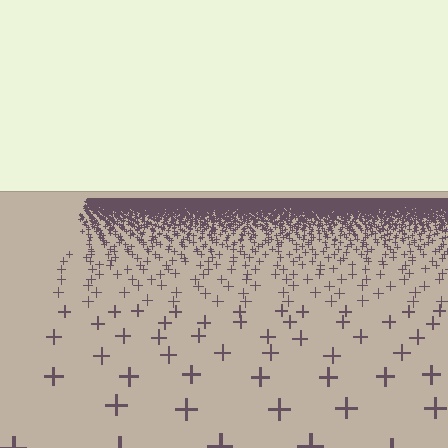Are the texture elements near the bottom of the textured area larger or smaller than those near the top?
Larger. Near the bottom, elements are closer to the viewer and appear at a bigger on-screen size.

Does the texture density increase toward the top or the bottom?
Density increases toward the top.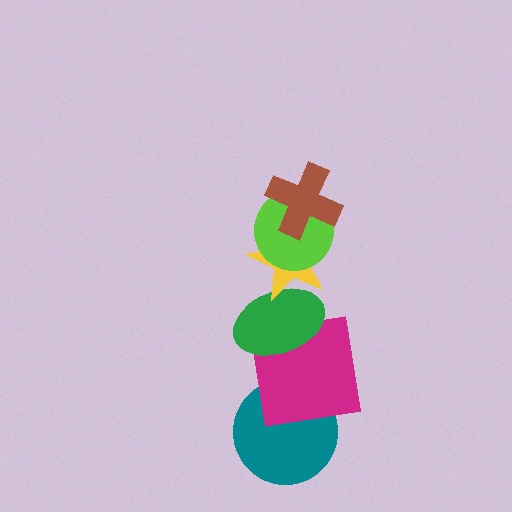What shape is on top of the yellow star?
The lime circle is on top of the yellow star.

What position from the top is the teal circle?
The teal circle is 6th from the top.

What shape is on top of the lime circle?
The brown cross is on top of the lime circle.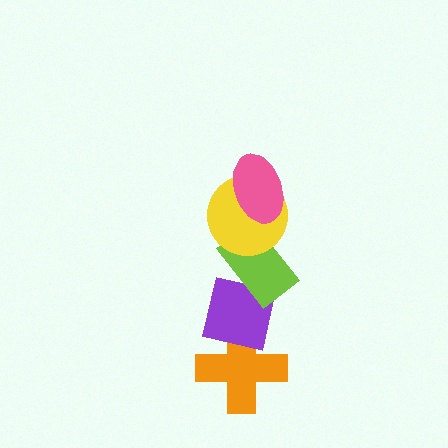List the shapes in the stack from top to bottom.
From top to bottom: the pink ellipse, the yellow circle, the lime rectangle, the purple square, the orange cross.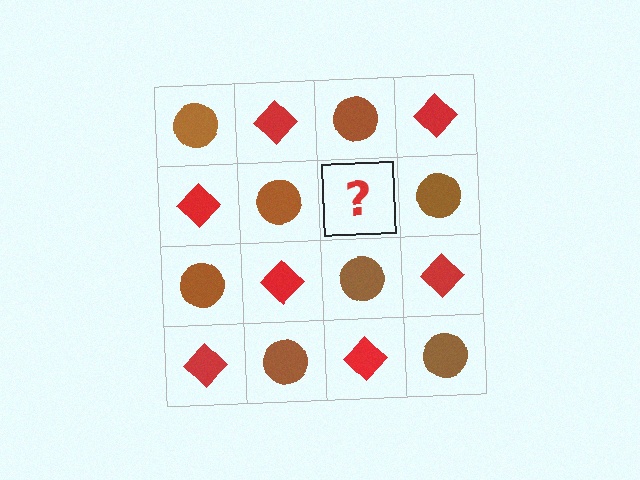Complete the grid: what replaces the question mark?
The question mark should be replaced with a red diamond.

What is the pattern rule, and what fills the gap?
The rule is that it alternates brown circle and red diamond in a checkerboard pattern. The gap should be filled with a red diamond.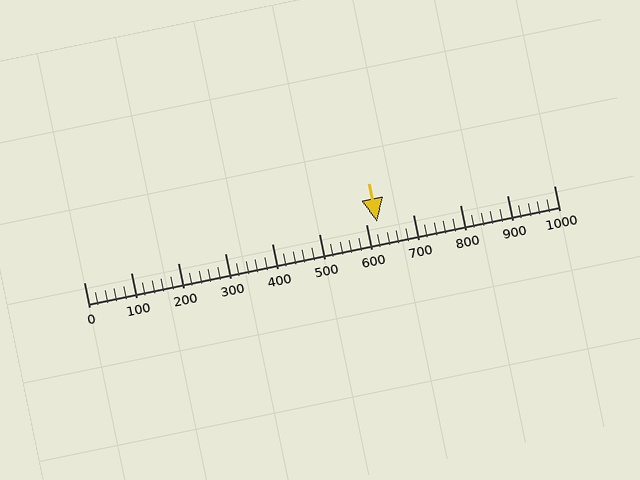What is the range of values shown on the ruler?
The ruler shows values from 0 to 1000.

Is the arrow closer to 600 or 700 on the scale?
The arrow is closer to 600.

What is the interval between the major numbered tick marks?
The major tick marks are spaced 100 units apart.